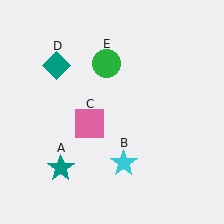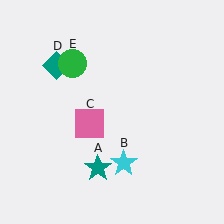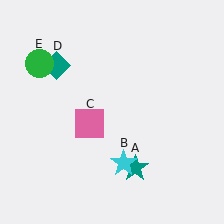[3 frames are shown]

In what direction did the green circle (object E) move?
The green circle (object E) moved left.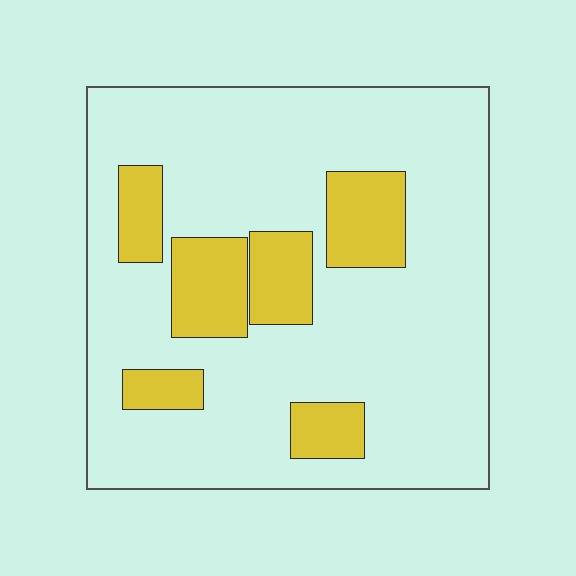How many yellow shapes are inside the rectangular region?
6.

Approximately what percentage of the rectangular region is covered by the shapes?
Approximately 20%.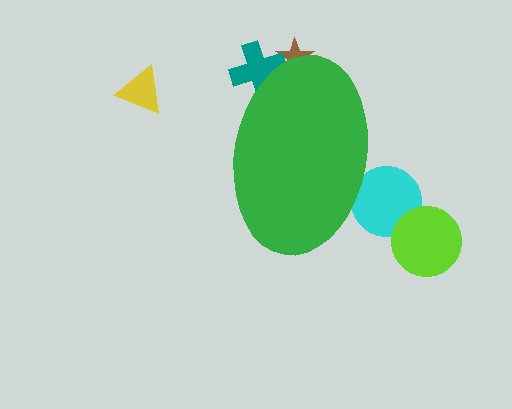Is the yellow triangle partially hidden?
No, the yellow triangle is fully visible.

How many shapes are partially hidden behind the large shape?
3 shapes are partially hidden.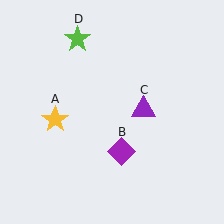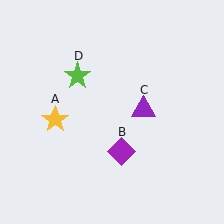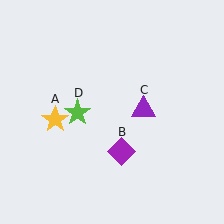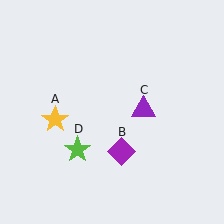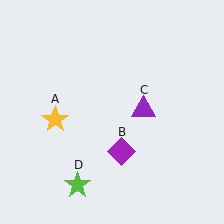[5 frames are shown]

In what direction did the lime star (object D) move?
The lime star (object D) moved down.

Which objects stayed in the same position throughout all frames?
Yellow star (object A) and purple diamond (object B) and purple triangle (object C) remained stationary.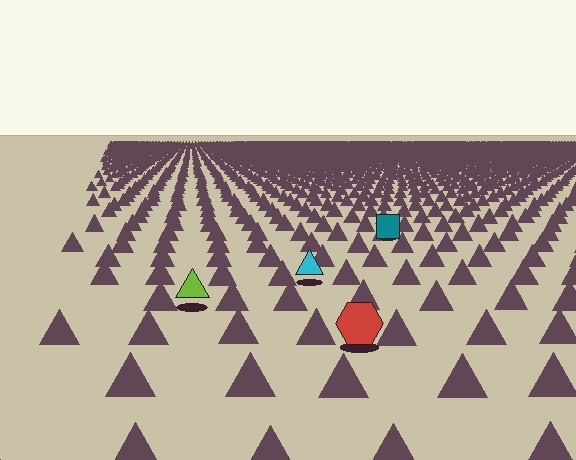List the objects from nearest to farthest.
From nearest to farthest: the red hexagon, the lime triangle, the cyan triangle, the teal square.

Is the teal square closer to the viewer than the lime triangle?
No. The lime triangle is closer — you can tell from the texture gradient: the ground texture is coarser near it.